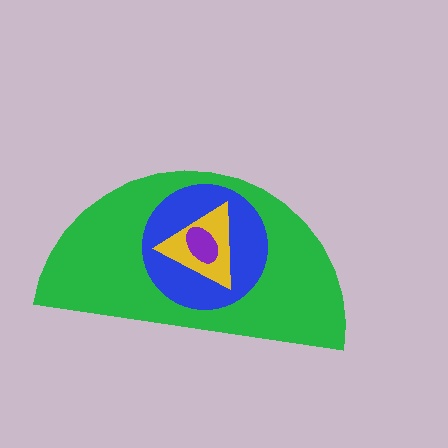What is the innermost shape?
The purple ellipse.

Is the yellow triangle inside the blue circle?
Yes.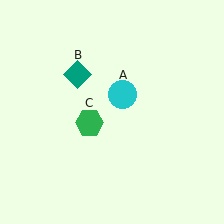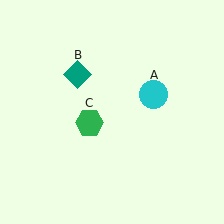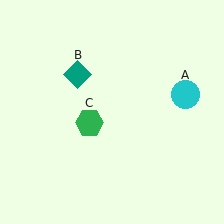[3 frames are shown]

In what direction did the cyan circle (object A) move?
The cyan circle (object A) moved right.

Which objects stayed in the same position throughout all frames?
Teal diamond (object B) and green hexagon (object C) remained stationary.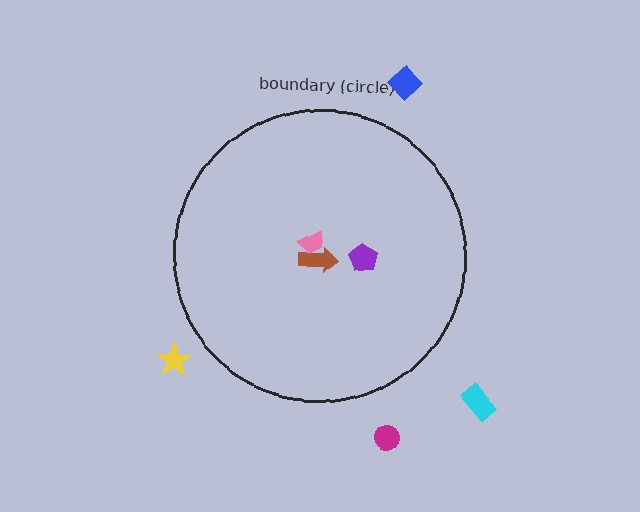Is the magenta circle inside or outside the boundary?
Outside.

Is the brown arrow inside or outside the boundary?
Inside.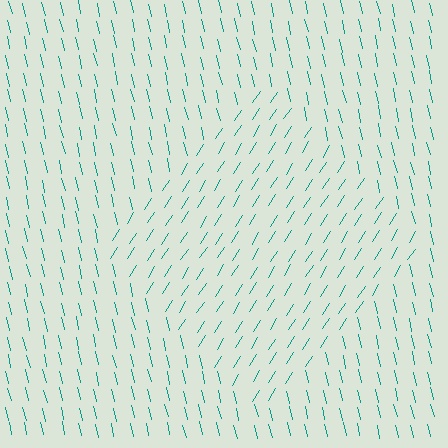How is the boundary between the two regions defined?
The boundary is defined purely by a change in line orientation (approximately 45 degrees difference). All lines are the same color and thickness.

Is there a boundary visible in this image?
Yes, there is a texture boundary formed by a change in line orientation.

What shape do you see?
I see a diamond.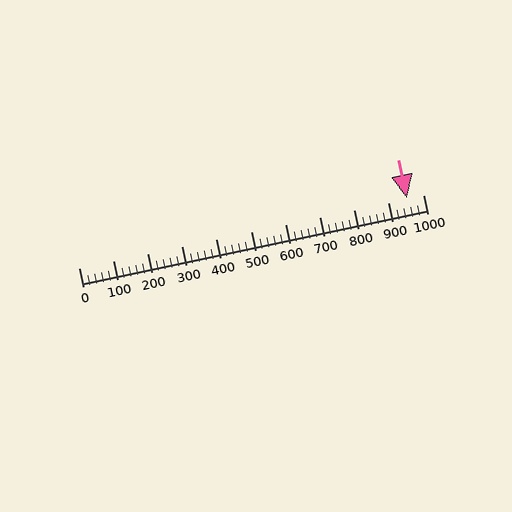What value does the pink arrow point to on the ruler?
The pink arrow points to approximately 952.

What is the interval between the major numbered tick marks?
The major tick marks are spaced 100 units apart.